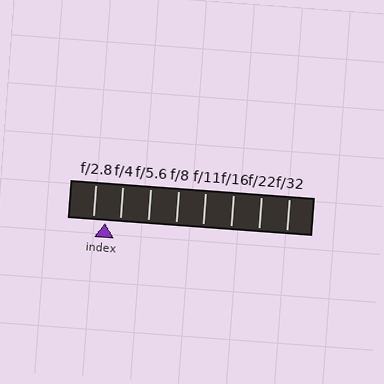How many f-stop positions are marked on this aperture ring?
There are 8 f-stop positions marked.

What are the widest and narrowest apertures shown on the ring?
The widest aperture shown is f/2.8 and the narrowest is f/32.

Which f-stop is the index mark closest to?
The index mark is closest to f/2.8.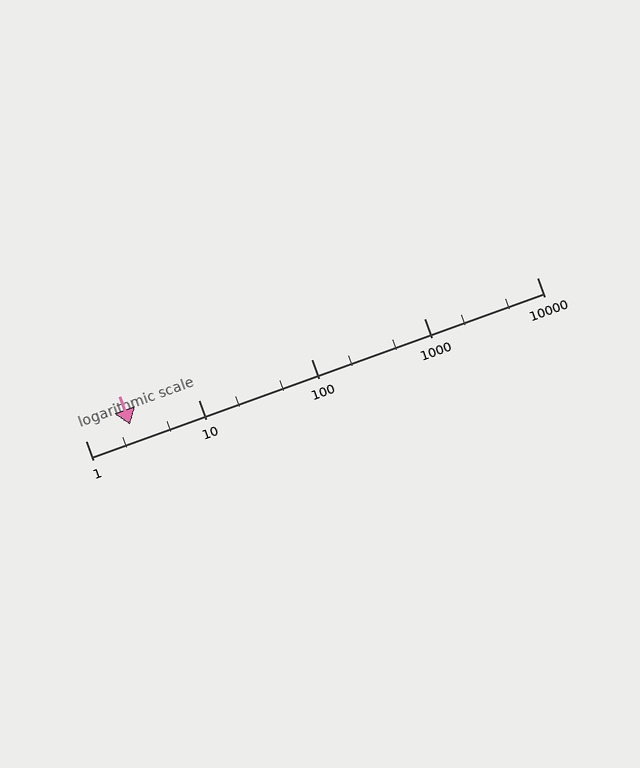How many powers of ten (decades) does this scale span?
The scale spans 4 decades, from 1 to 10000.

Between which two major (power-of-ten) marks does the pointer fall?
The pointer is between 1 and 10.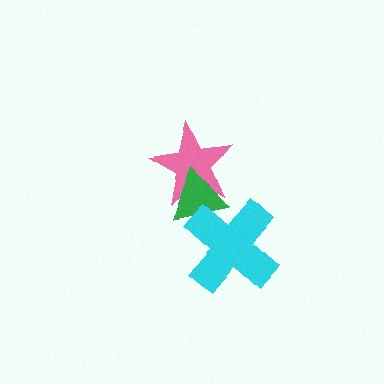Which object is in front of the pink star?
The green triangle is in front of the pink star.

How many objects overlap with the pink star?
1 object overlaps with the pink star.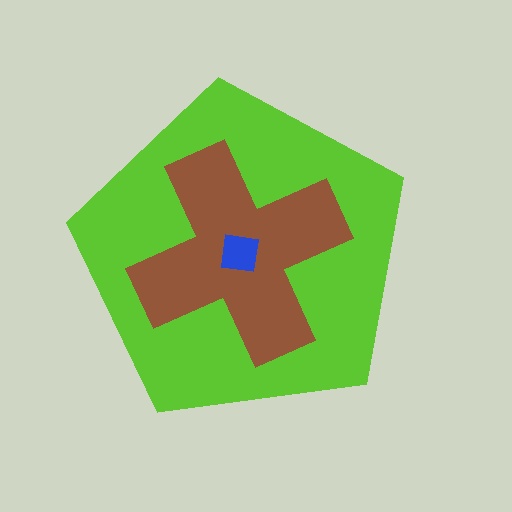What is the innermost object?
The blue square.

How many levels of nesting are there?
3.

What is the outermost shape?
The lime pentagon.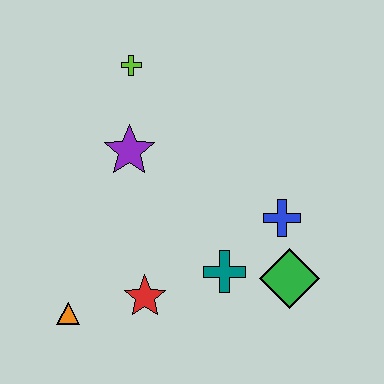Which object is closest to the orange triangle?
The red star is closest to the orange triangle.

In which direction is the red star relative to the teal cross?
The red star is to the left of the teal cross.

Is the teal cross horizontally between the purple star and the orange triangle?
No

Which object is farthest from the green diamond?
The lime cross is farthest from the green diamond.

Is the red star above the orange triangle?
Yes